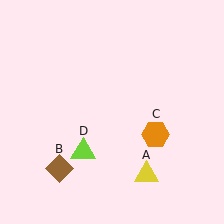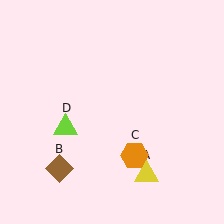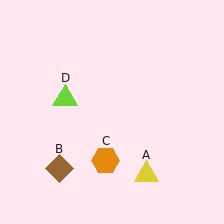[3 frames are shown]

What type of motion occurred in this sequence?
The orange hexagon (object C), lime triangle (object D) rotated clockwise around the center of the scene.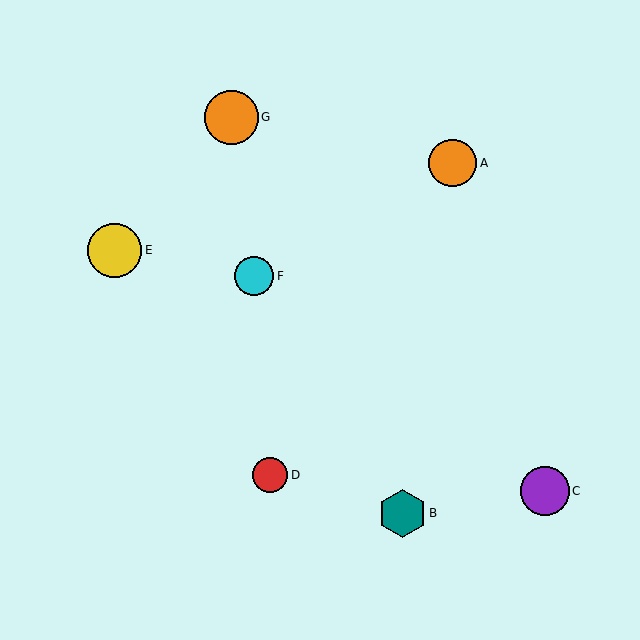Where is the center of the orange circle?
The center of the orange circle is at (232, 117).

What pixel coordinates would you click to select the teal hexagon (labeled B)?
Click at (402, 513) to select the teal hexagon B.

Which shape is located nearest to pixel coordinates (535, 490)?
The purple circle (labeled C) at (545, 491) is nearest to that location.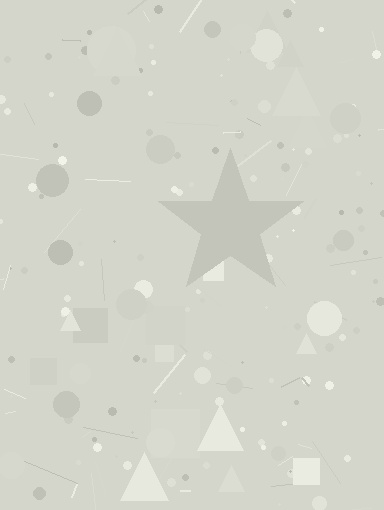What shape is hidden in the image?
A star is hidden in the image.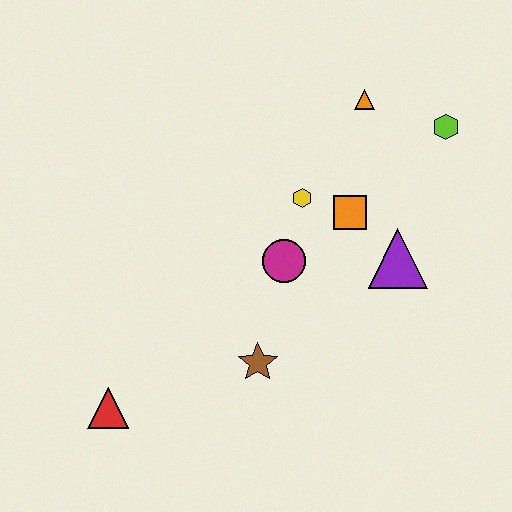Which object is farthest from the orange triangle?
The red triangle is farthest from the orange triangle.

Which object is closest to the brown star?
The magenta circle is closest to the brown star.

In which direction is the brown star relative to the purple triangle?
The brown star is to the left of the purple triangle.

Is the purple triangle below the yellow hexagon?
Yes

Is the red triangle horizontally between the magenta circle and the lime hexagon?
No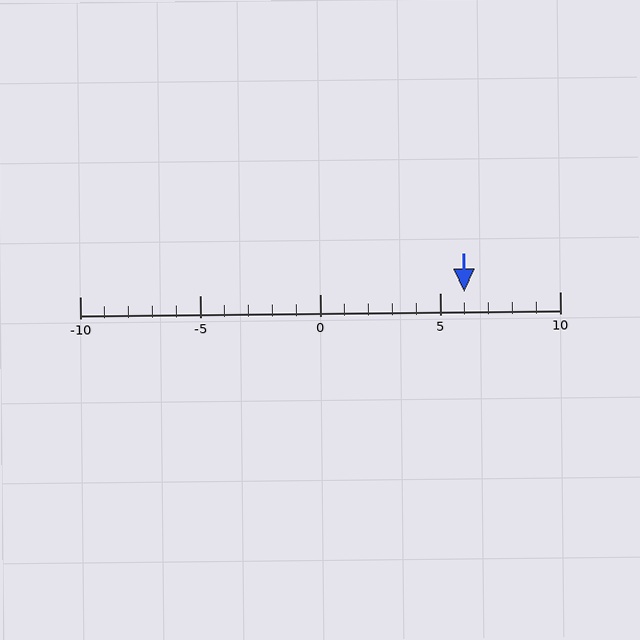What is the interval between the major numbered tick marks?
The major tick marks are spaced 5 units apart.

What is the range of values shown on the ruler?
The ruler shows values from -10 to 10.